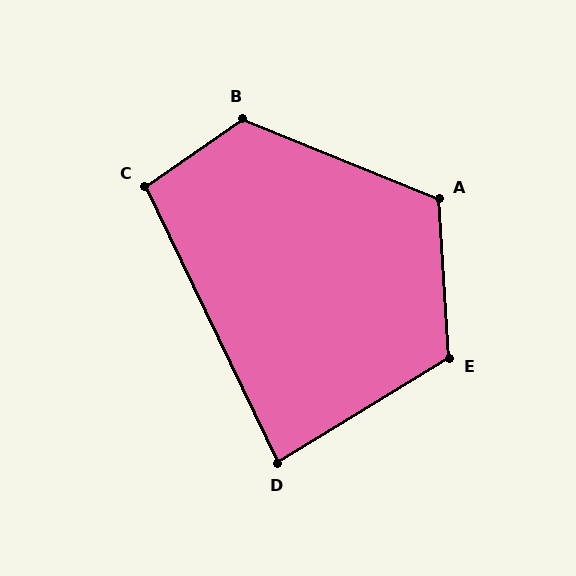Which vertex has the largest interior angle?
B, at approximately 123 degrees.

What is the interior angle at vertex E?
Approximately 118 degrees (obtuse).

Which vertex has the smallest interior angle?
D, at approximately 84 degrees.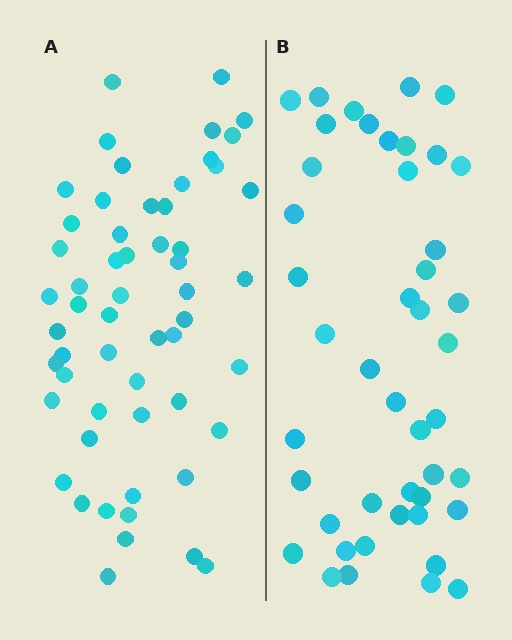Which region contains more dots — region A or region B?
Region A (the left region) has more dots.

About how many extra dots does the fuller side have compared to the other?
Region A has roughly 12 or so more dots than region B.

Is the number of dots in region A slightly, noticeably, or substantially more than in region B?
Region A has only slightly more — the two regions are fairly close. The ratio is roughly 1.2 to 1.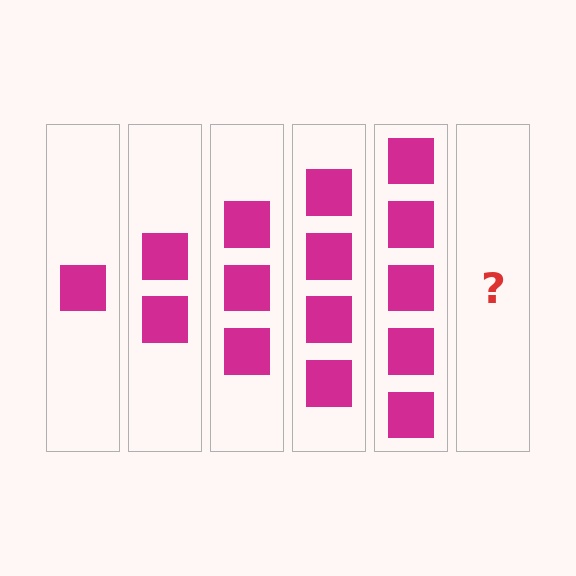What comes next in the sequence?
The next element should be 6 squares.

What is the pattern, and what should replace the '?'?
The pattern is that each step adds one more square. The '?' should be 6 squares.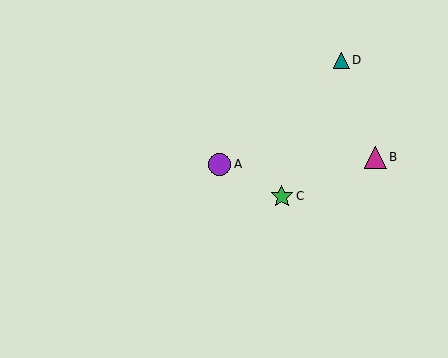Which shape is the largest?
The green star (labeled C) is the largest.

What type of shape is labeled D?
Shape D is a teal triangle.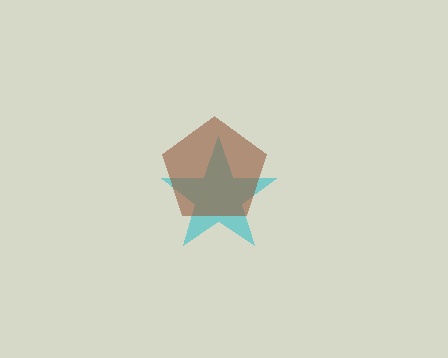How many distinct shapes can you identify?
There are 2 distinct shapes: a cyan star, a brown pentagon.